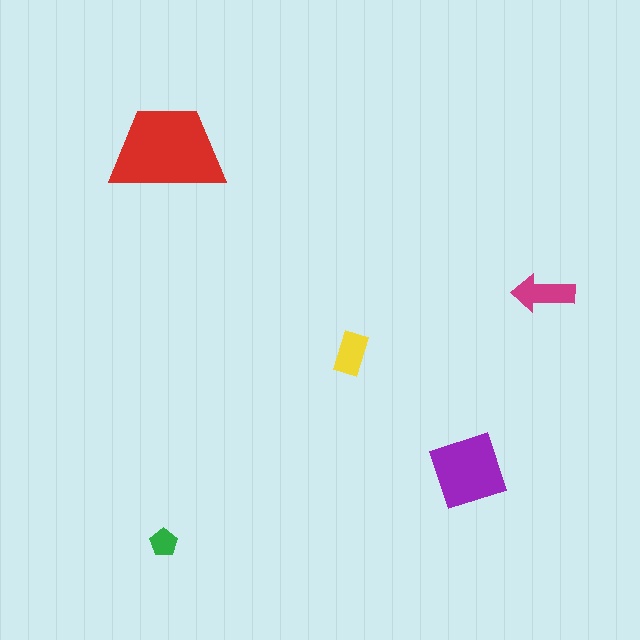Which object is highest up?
The red trapezoid is topmost.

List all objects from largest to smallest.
The red trapezoid, the purple square, the magenta arrow, the yellow rectangle, the green pentagon.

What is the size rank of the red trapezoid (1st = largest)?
1st.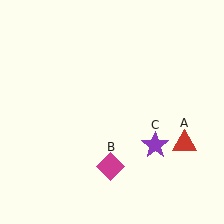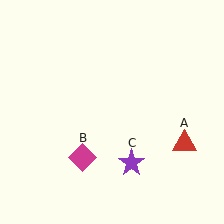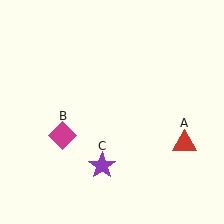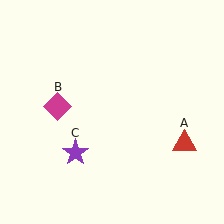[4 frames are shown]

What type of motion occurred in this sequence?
The magenta diamond (object B), purple star (object C) rotated clockwise around the center of the scene.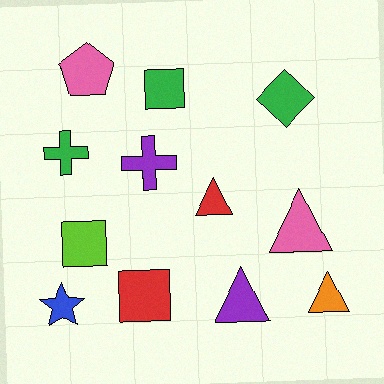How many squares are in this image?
There are 3 squares.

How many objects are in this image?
There are 12 objects.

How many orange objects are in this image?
There is 1 orange object.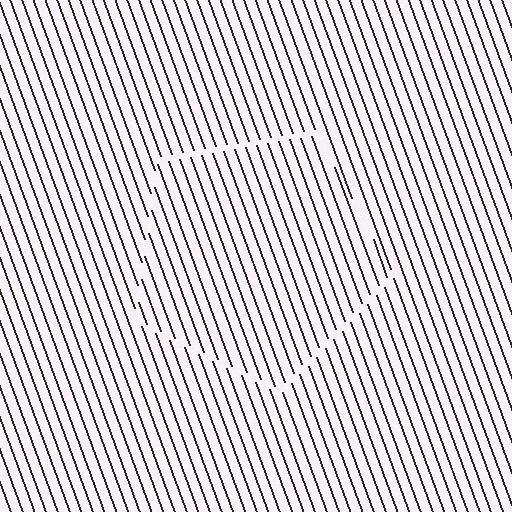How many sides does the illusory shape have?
5 sides — the line-ends trace a pentagon.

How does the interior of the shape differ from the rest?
The interior of the shape contains the same grating, shifted by half a period — the contour is defined by the phase discontinuity where line-ends from the inner and outer gratings abut.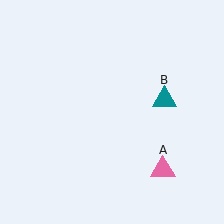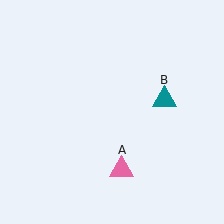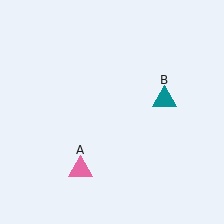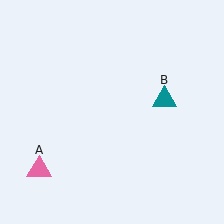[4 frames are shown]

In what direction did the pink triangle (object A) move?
The pink triangle (object A) moved left.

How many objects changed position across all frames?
1 object changed position: pink triangle (object A).